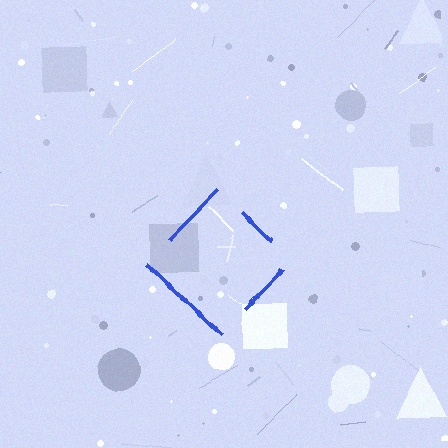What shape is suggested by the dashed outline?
The dashed outline suggests a diamond.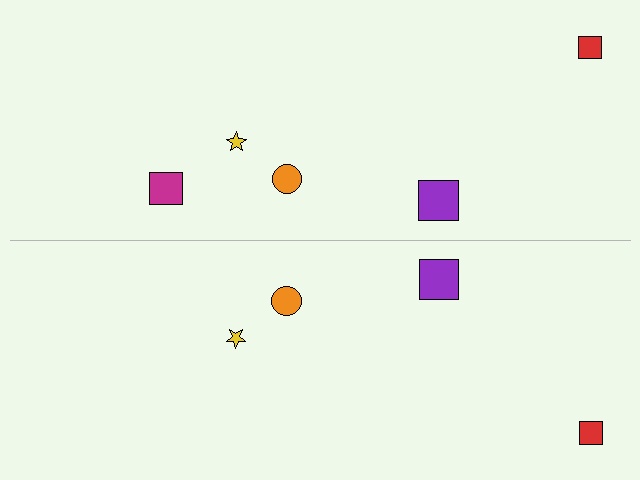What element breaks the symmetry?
A magenta square is missing from the bottom side.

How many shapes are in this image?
There are 9 shapes in this image.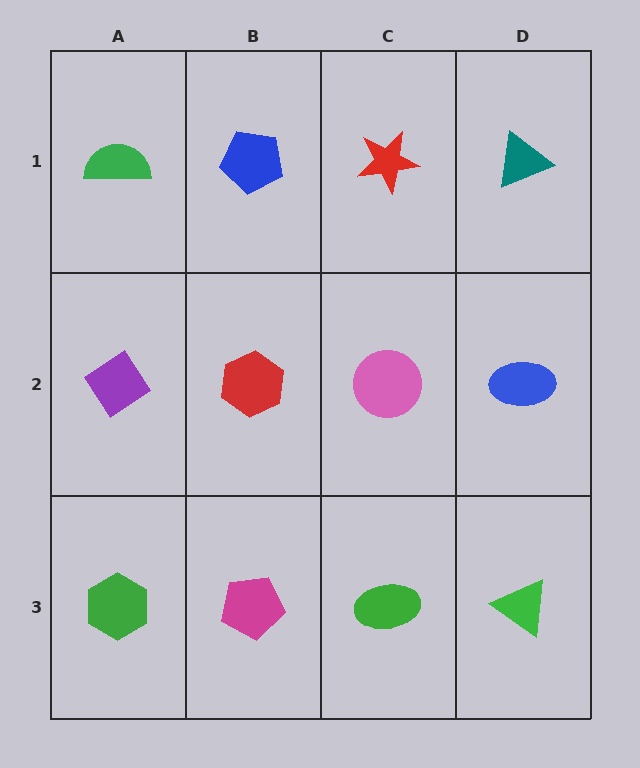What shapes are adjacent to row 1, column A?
A purple diamond (row 2, column A), a blue pentagon (row 1, column B).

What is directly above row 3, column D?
A blue ellipse.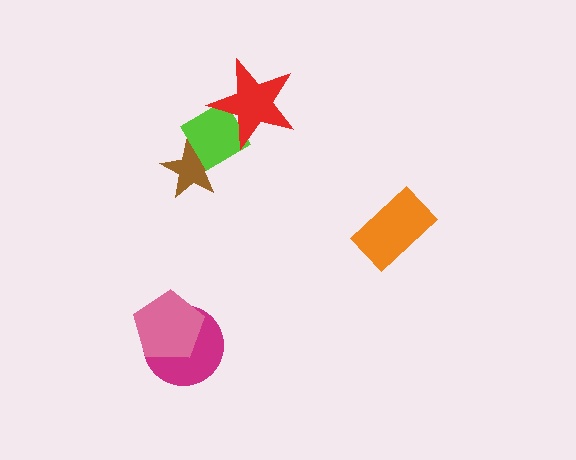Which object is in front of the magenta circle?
The pink pentagon is in front of the magenta circle.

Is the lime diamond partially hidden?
Yes, it is partially covered by another shape.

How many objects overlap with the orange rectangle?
0 objects overlap with the orange rectangle.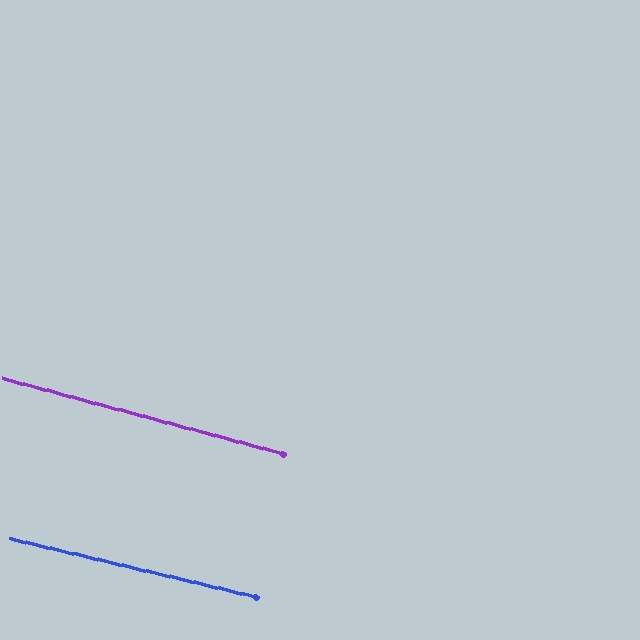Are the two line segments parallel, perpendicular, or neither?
Parallel — their directions differ by only 1.7°.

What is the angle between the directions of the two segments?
Approximately 2 degrees.